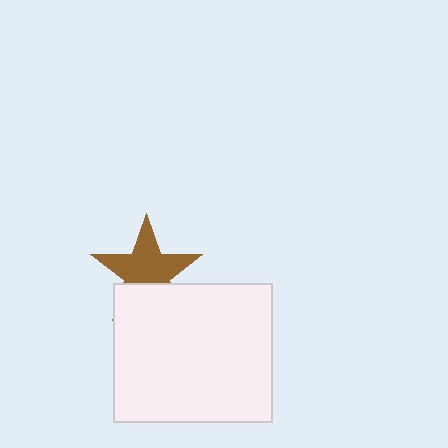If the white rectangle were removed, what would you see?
You would see the complete brown star.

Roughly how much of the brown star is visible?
Most of it is visible (roughly 68%).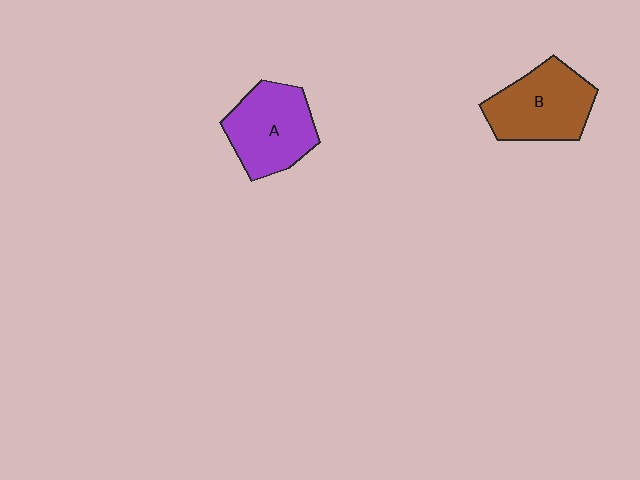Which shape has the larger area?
Shape B (brown).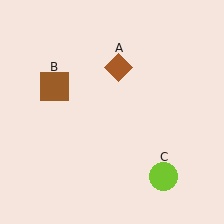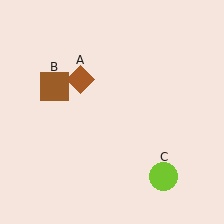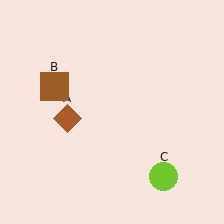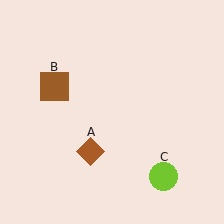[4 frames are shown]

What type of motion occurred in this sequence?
The brown diamond (object A) rotated counterclockwise around the center of the scene.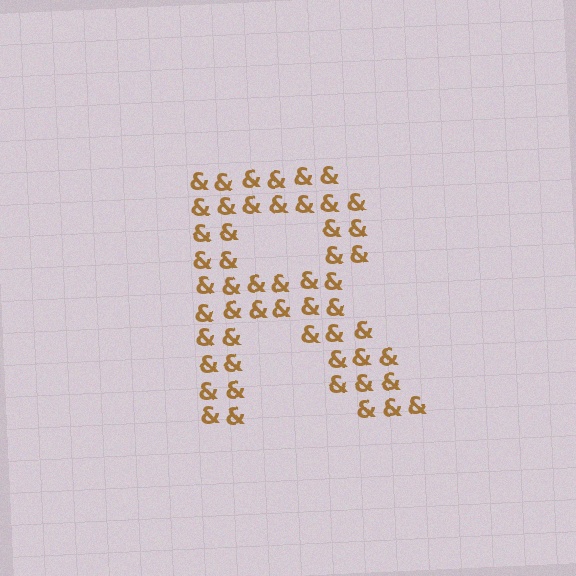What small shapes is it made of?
It is made of small ampersands.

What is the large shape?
The large shape is the letter R.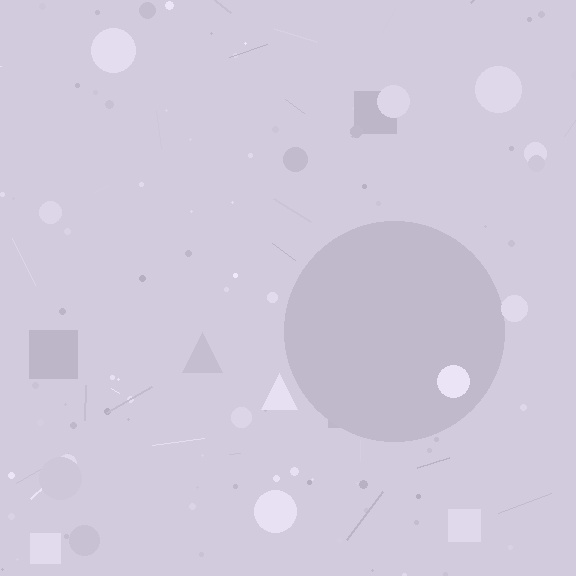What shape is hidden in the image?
A circle is hidden in the image.